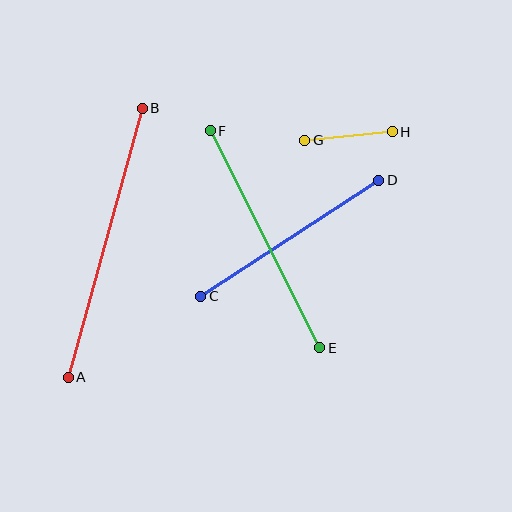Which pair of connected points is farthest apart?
Points A and B are farthest apart.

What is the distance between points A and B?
The distance is approximately 279 pixels.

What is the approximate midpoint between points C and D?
The midpoint is at approximately (290, 238) pixels.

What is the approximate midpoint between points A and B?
The midpoint is at approximately (105, 243) pixels.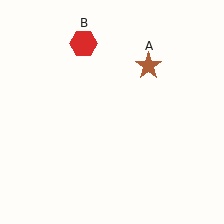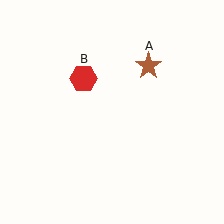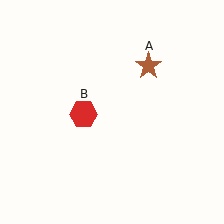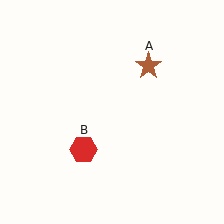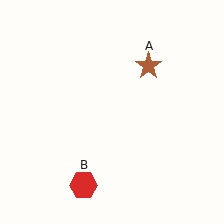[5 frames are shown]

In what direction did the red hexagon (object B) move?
The red hexagon (object B) moved down.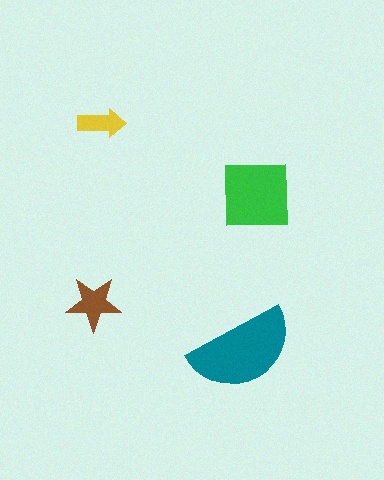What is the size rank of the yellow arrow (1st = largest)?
4th.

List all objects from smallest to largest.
The yellow arrow, the brown star, the green square, the teal semicircle.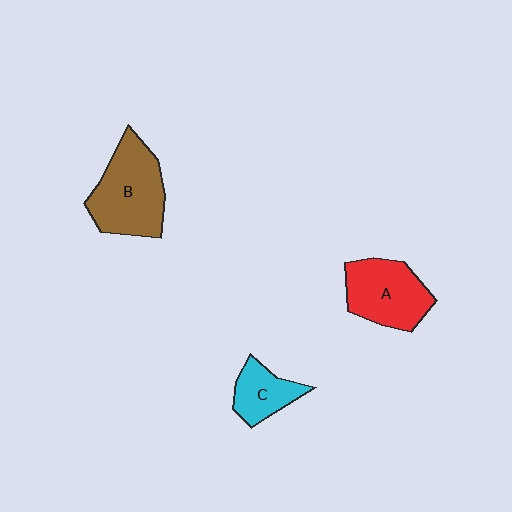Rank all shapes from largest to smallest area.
From largest to smallest: B (brown), A (red), C (cyan).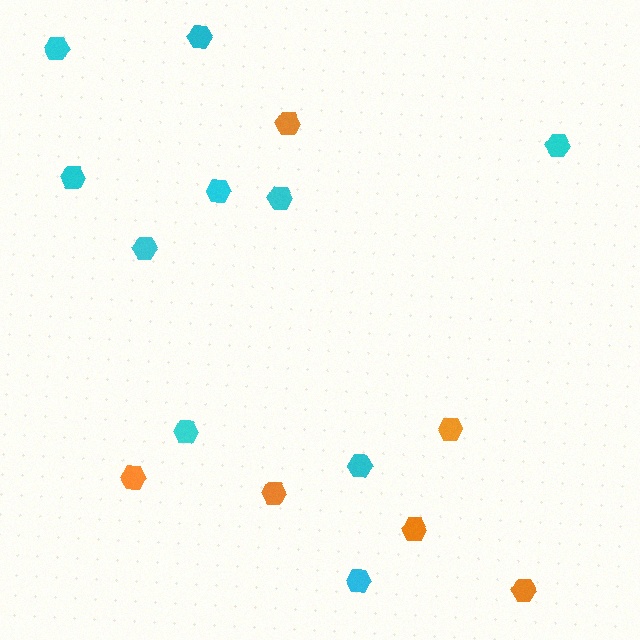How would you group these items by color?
There are 2 groups: one group of cyan hexagons (10) and one group of orange hexagons (6).